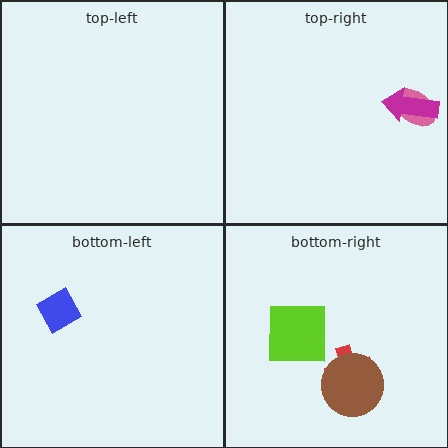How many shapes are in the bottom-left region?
1.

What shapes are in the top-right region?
The pink ellipse, the magenta arrow.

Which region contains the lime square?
The bottom-right region.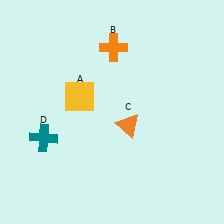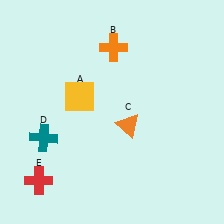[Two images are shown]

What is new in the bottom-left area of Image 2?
A red cross (E) was added in the bottom-left area of Image 2.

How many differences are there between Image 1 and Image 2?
There is 1 difference between the two images.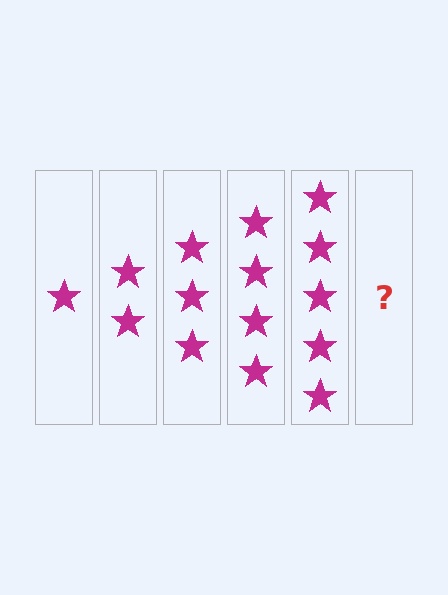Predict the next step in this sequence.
The next step is 6 stars.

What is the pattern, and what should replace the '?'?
The pattern is that each step adds one more star. The '?' should be 6 stars.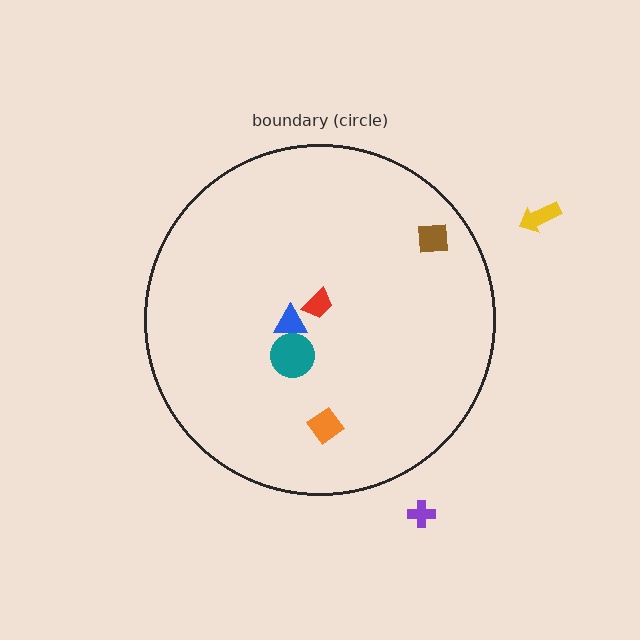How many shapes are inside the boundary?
5 inside, 2 outside.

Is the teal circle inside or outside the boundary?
Inside.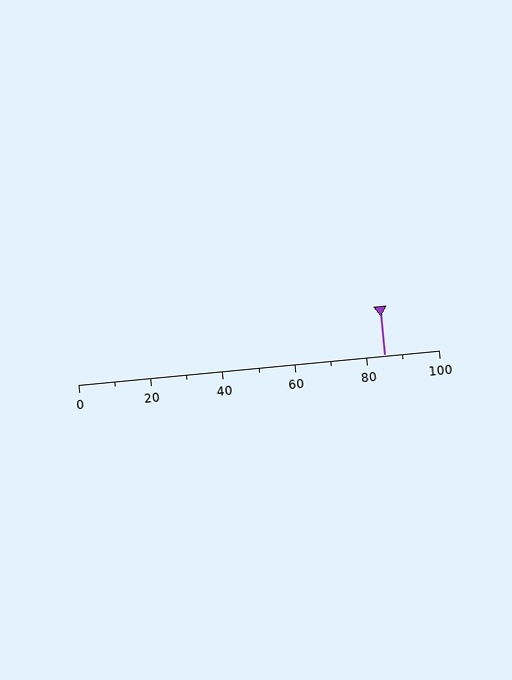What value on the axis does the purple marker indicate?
The marker indicates approximately 85.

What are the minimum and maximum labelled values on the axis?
The axis runs from 0 to 100.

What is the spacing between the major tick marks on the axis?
The major ticks are spaced 20 apart.